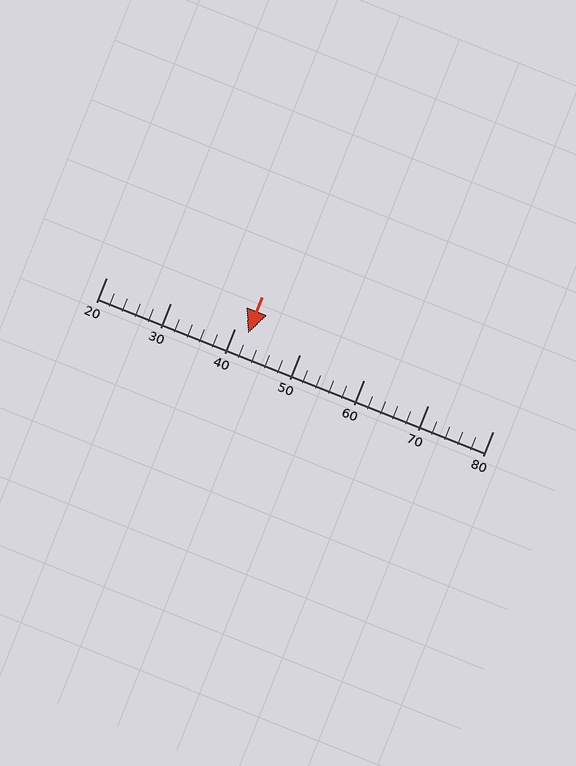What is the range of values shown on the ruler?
The ruler shows values from 20 to 80.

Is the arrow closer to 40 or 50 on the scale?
The arrow is closer to 40.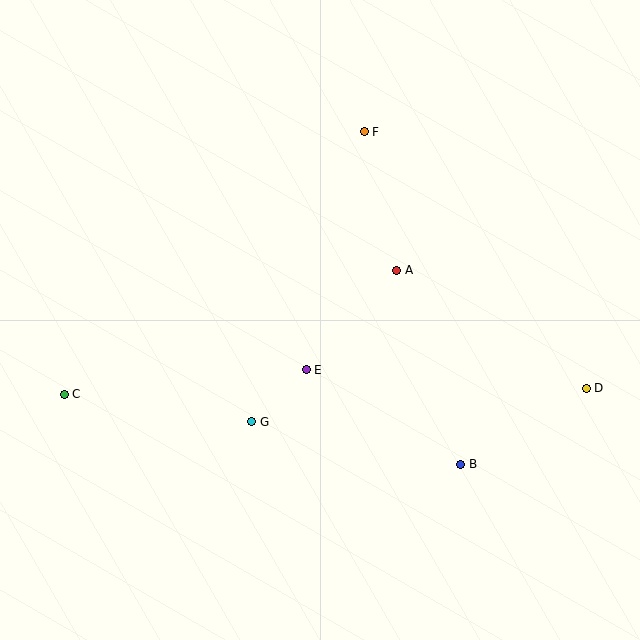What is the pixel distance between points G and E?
The distance between G and E is 75 pixels.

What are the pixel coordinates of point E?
Point E is at (306, 370).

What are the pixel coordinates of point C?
Point C is at (64, 394).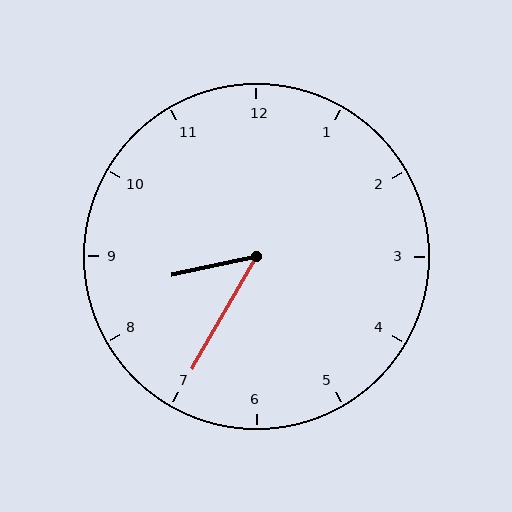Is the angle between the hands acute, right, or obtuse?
It is acute.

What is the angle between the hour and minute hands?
Approximately 48 degrees.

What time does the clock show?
8:35.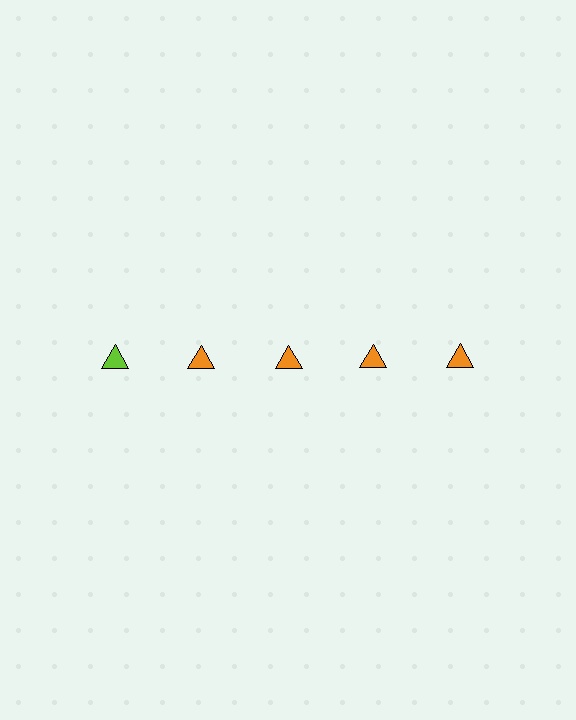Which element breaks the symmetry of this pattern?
The lime triangle in the top row, leftmost column breaks the symmetry. All other shapes are orange triangles.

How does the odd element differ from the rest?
It has a different color: lime instead of orange.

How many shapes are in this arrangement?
There are 5 shapes arranged in a grid pattern.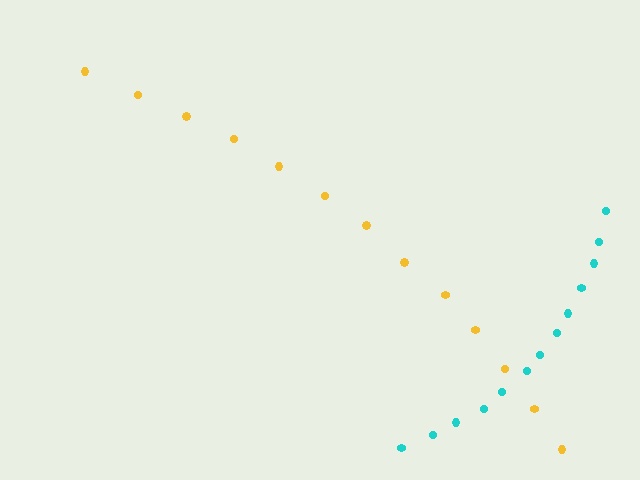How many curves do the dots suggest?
There are 2 distinct paths.